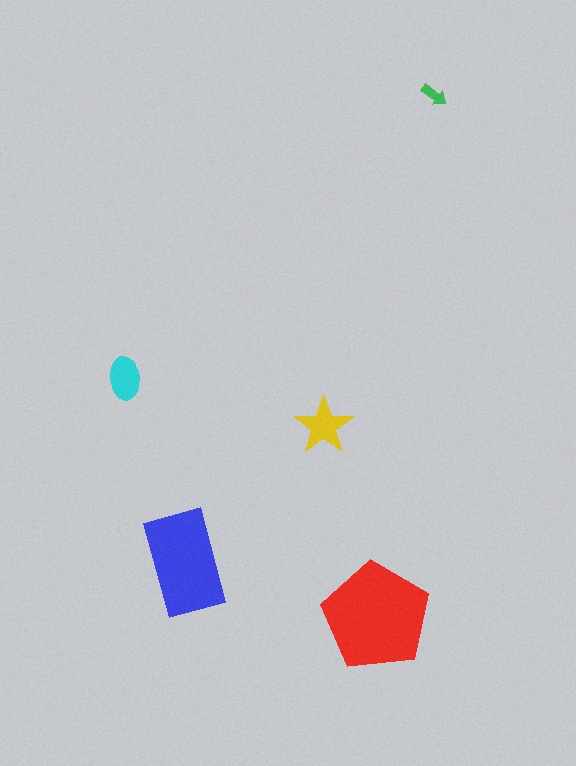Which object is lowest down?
The red pentagon is bottommost.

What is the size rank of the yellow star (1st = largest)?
3rd.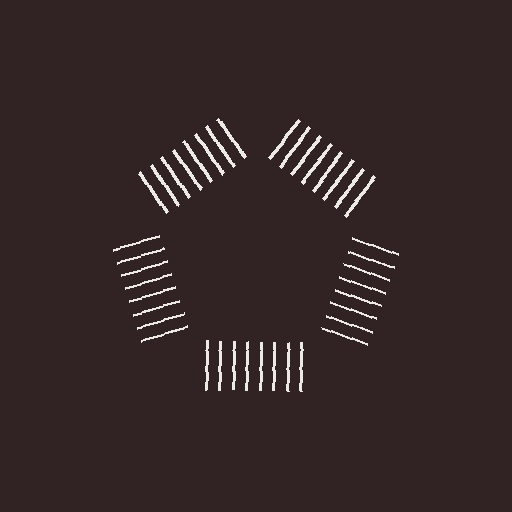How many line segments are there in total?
40 — 8 along each of the 5 edges.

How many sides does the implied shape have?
5 sides — the line-ends trace a pentagon.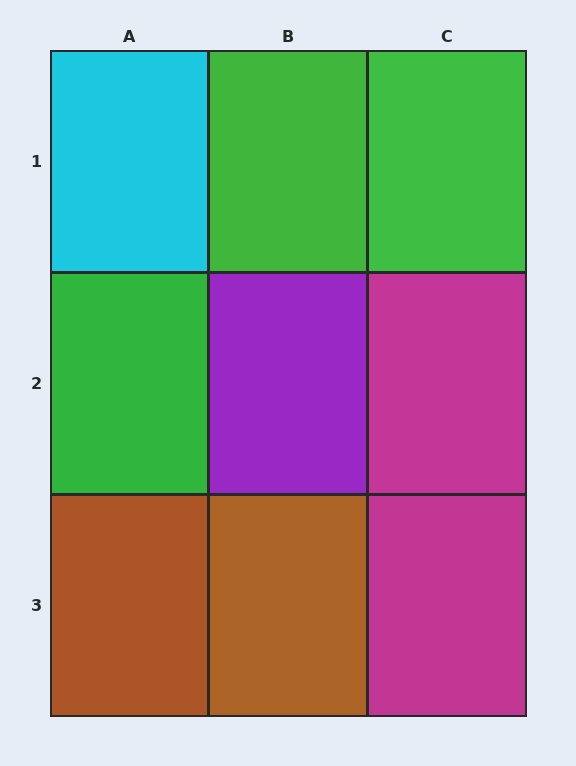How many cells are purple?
1 cell is purple.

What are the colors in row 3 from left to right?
Brown, brown, magenta.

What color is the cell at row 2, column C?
Magenta.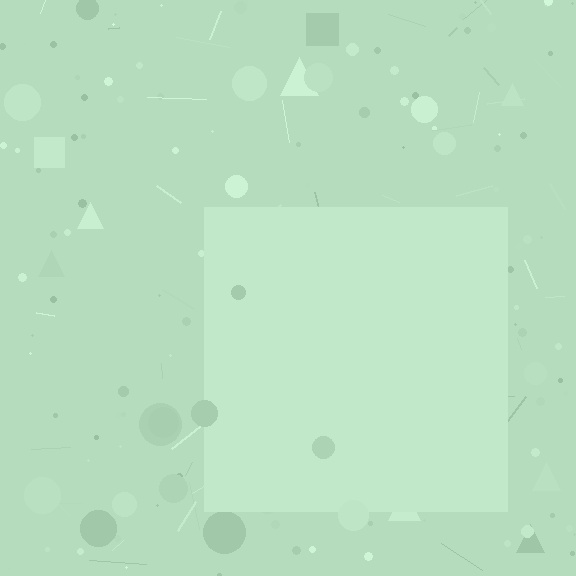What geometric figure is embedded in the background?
A square is embedded in the background.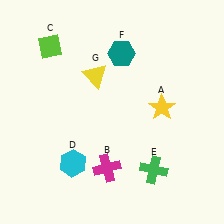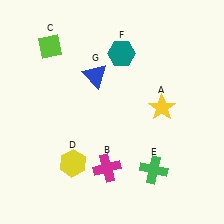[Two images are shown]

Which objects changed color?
D changed from cyan to yellow. G changed from yellow to blue.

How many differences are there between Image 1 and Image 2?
There are 2 differences between the two images.